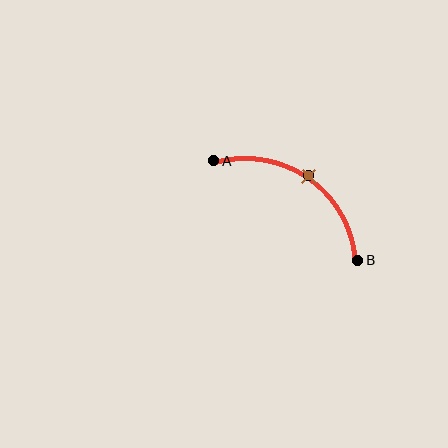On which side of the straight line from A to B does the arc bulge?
The arc bulges above and to the right of the straight line connecting A and B.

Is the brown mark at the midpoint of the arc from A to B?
Yes. The brown mark lies on the arc at equal arc-length from both A and B — it is the arc midpoint.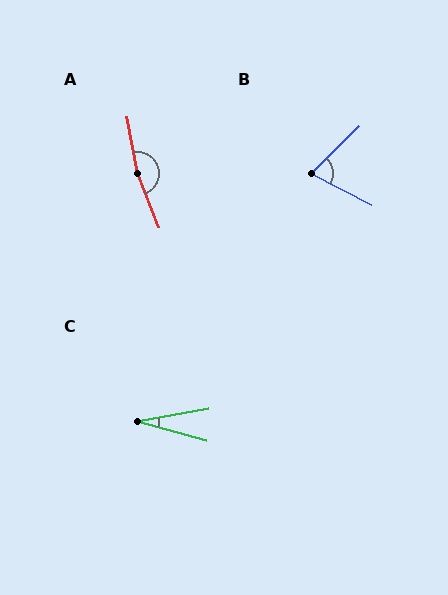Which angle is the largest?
A, at approximately 169 degrees.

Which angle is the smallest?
C, at approximately 25 degrees.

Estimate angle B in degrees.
Approximately 72 degrees.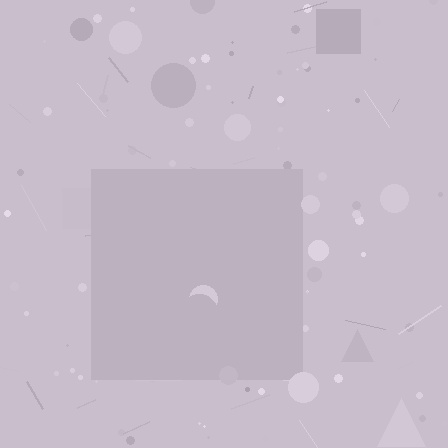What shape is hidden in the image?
A square is hidden in the image.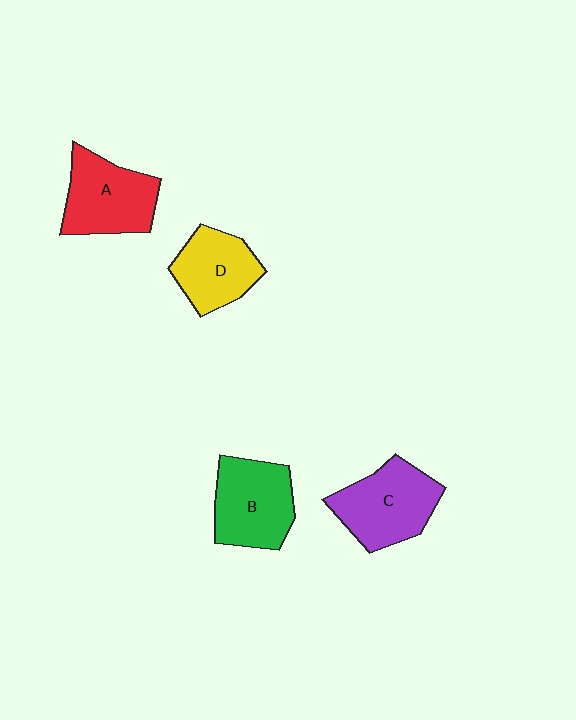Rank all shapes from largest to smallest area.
From largest to smallest: C (purple), B (green), A (red), D (yellow).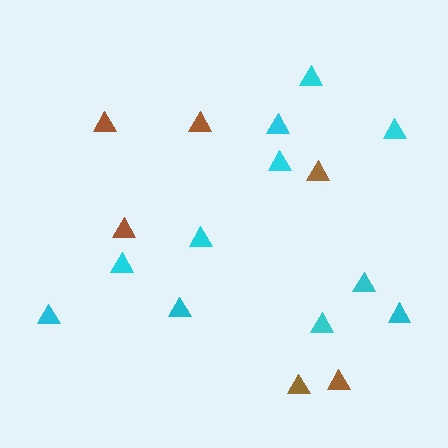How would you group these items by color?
There are 2 groups: one group of brown triangles (6) and one group of cyan triangles (11).